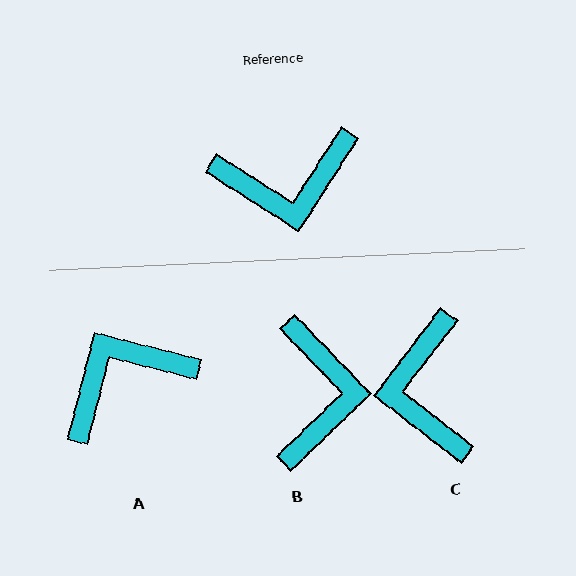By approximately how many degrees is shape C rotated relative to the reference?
Approximately 95 degrees clockwise.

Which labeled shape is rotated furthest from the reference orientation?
A, about 162 degrees away.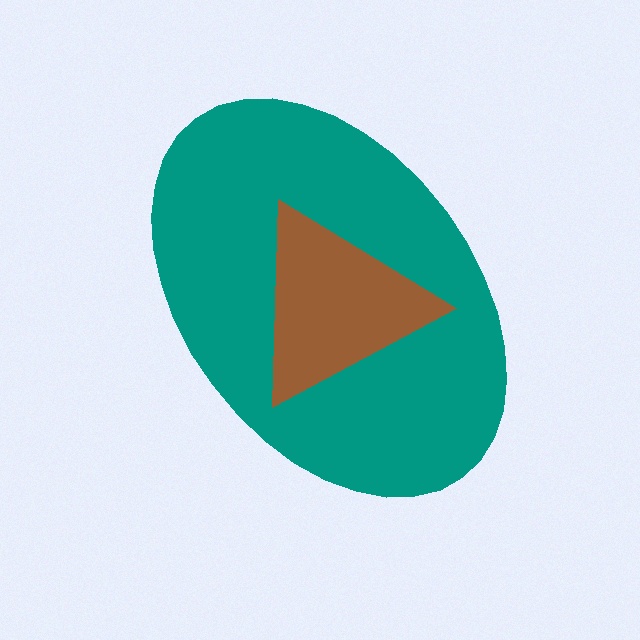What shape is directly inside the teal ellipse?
The brown triangle.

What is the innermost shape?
The brown triangle.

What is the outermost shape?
The teal ellipse.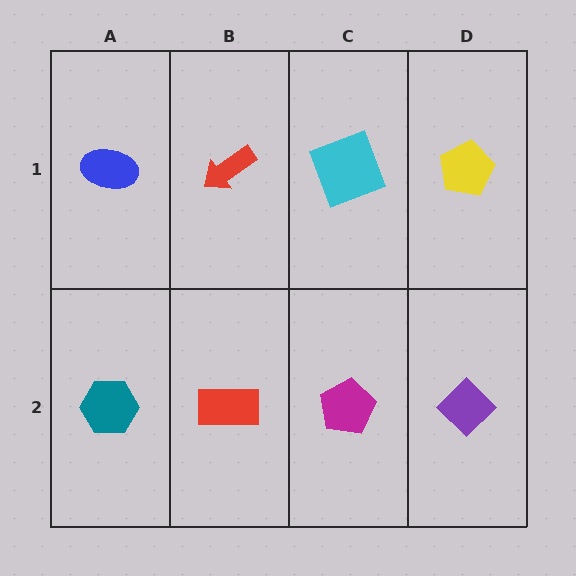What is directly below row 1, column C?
A magenta pentagon.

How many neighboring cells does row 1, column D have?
2.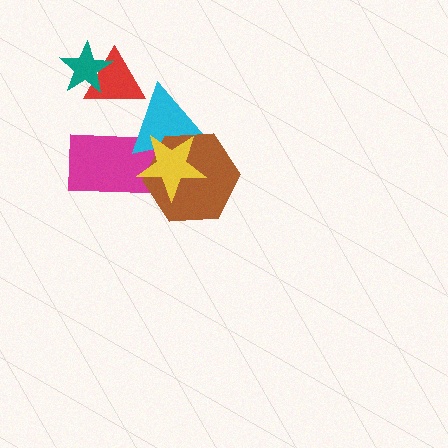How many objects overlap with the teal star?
1 object overlaps with the teal star.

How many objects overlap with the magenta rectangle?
3 objects overlap with the magenta rectangle.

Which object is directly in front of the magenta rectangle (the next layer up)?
The cyan triangle is directly in front of the magenta rectangle.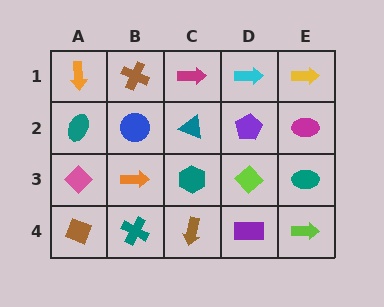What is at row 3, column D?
A lime diamond.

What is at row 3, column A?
A pink diamond.